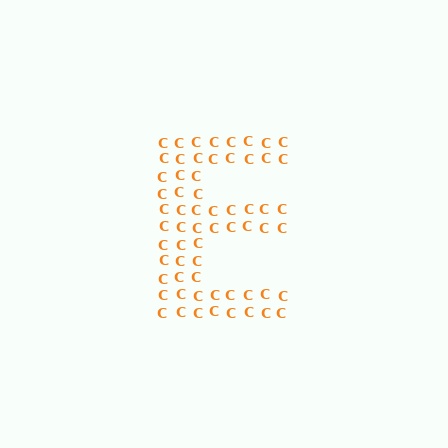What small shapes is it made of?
It is made of small letter C's.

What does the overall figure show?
The overall figure shows the letter E.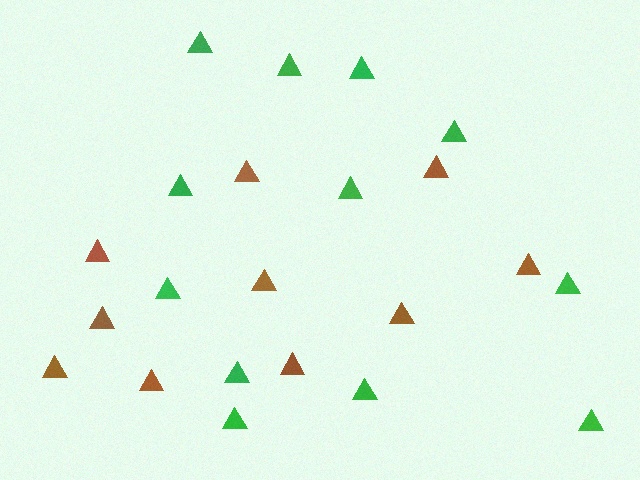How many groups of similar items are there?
There are 2 groups: one group of brown triangles (10) and one group of green triangles (12).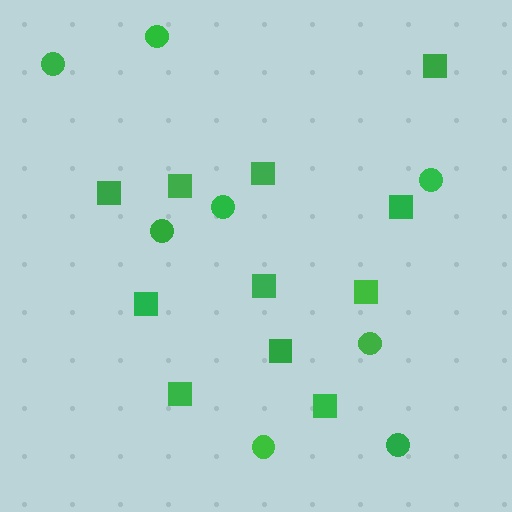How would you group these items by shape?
There are 2 groups: one group of circles (8) and one group of squares (11).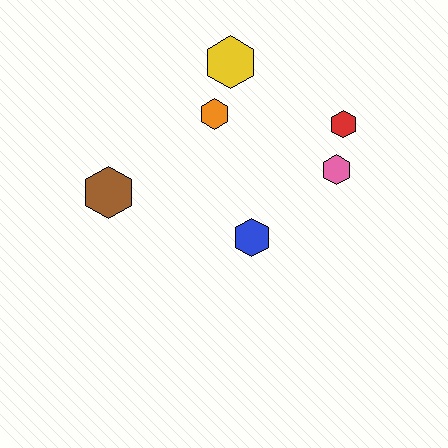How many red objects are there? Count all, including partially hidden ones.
There is 1 red object.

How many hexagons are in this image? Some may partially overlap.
There are 6 hexagons.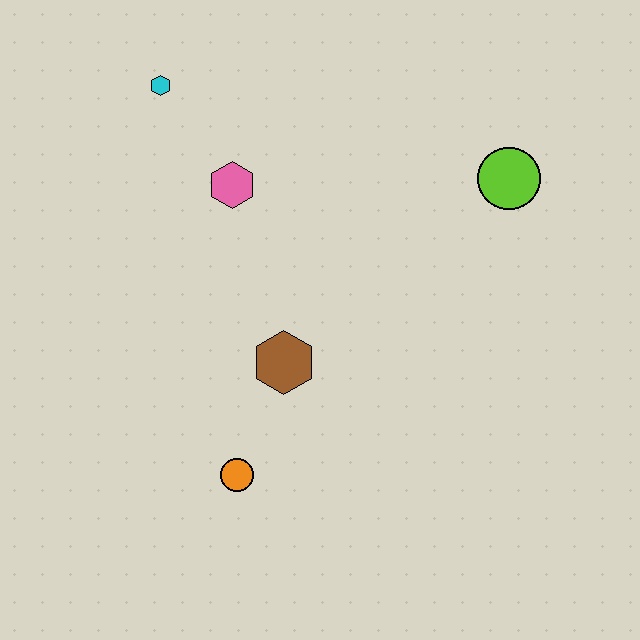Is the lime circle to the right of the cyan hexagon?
Yes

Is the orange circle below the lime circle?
Yes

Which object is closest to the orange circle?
The brown hexagon is closest to the orange circle.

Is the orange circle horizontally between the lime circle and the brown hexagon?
No